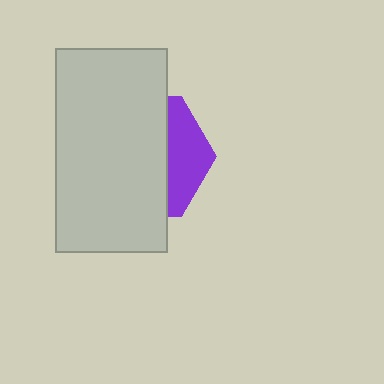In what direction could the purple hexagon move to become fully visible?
The purple hexagon could move right. That would shift it out from behind the light gray rectangle entirely.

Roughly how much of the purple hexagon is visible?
A small part of it is visible (roughly 30%).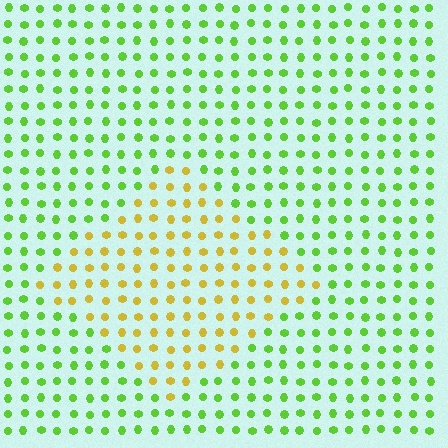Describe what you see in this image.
The image is filled with small lime elements in a uniform arrangement. A diamond-shaped region is visible where the elements are tinted to a slightly different hue, forming a subtle color boundary.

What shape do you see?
I see a diamond.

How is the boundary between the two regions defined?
The boundary is defined purely by a slight shift in hue (about 52 degrees). Spacing, size, and orientation are identical on both sides.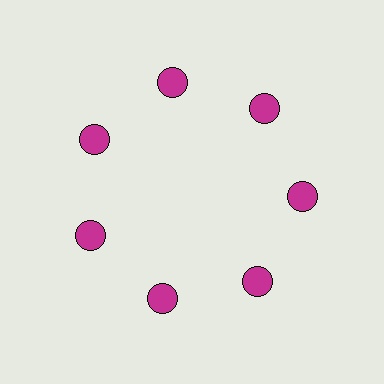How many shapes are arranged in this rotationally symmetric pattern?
There are 7 shapes, arranged in 7 groups of 1.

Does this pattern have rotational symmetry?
Yes, this pattern has 7-fold rotational symmetry. It looks the same after rotating 51 degrees around the center.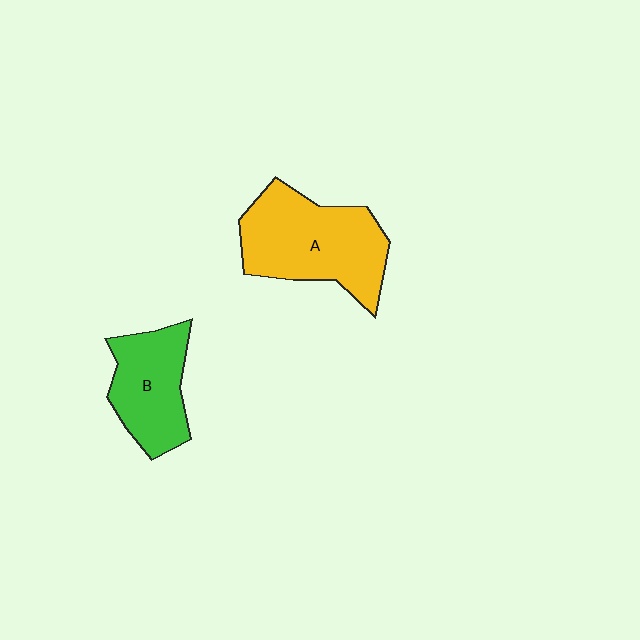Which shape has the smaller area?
Shape B (green).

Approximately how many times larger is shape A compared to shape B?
Approximately 1.5 times.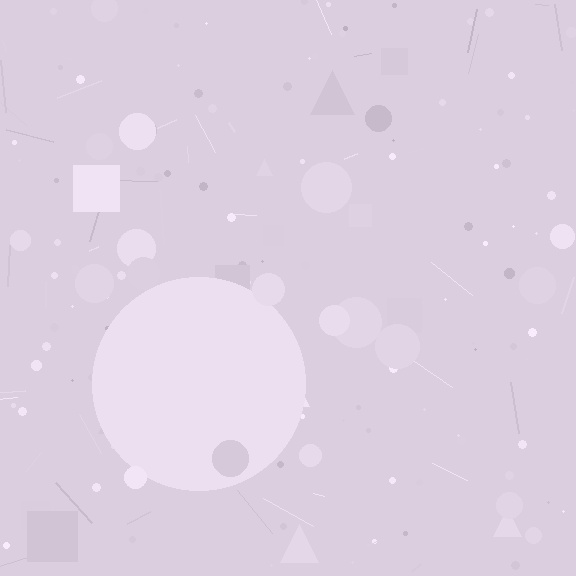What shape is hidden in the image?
A circle is hidden in the image.